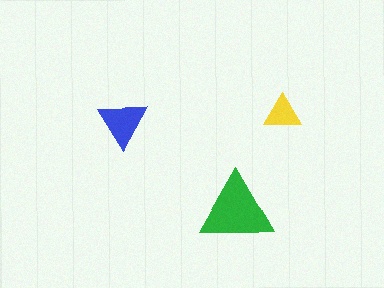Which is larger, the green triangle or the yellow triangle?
The green one.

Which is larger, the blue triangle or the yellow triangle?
The blue one.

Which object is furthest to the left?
The blue triangle is leftmost.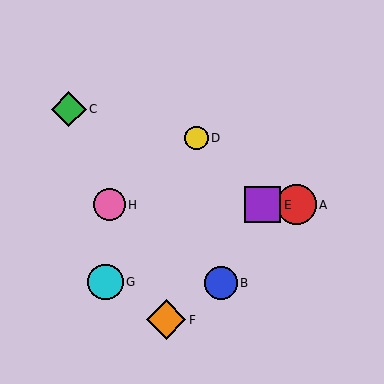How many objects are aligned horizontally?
3 objects (A, E, H) are aligned horizontally.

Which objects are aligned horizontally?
Objects A, E, H are aligned horizontally.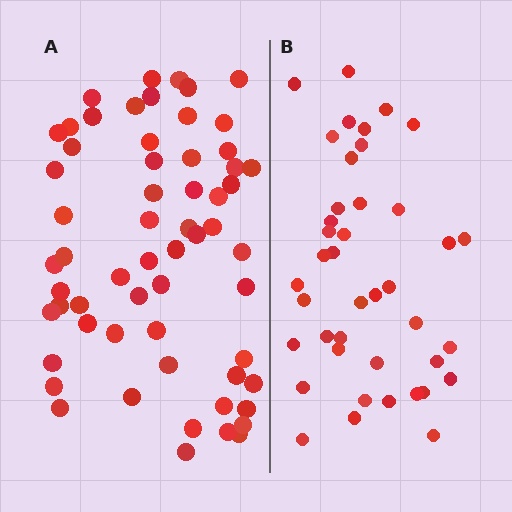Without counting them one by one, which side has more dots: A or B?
Region A (the left region) has more dots.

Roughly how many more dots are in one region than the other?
Region A has approximately 20 more dots than region B.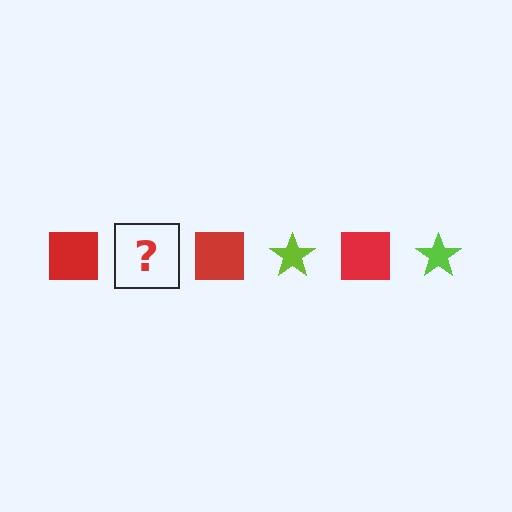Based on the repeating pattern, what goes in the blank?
The blank should be a lime star.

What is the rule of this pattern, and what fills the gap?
The rule is that the pattern alternates between red square and lime star. The gap should be filled with a lime star.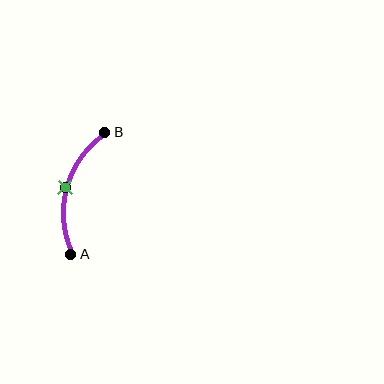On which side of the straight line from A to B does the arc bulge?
The arc bulges to the left of the straight line connecting A and B.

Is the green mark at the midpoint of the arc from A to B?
Yes. The green mark lies on the arc at equal arc-length from both A and B — it is the arc midpoint.